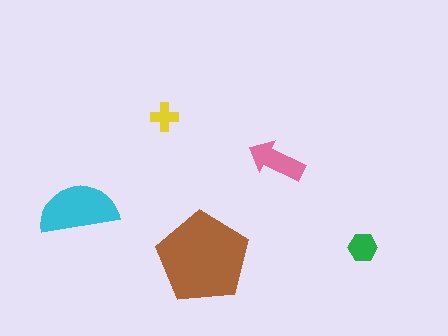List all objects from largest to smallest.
The brown pentagon, the cyan semicircle, the pink arrow, the green hexagon, the yellow cross.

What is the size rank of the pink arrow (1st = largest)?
3rd.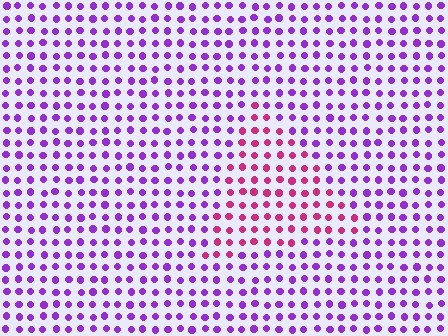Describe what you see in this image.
The image is filled with small purple elements in a uniform arrangement. A triangle-shaped region is visible where the elements are tinted to a slightly different hue, forming a subtle color boundary.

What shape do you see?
I see a triangle.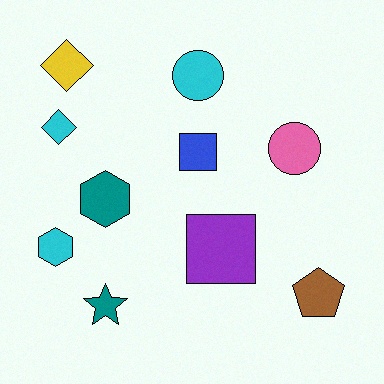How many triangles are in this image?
There are no triangles.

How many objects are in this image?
There are 10 objects.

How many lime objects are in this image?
There are no lime objects.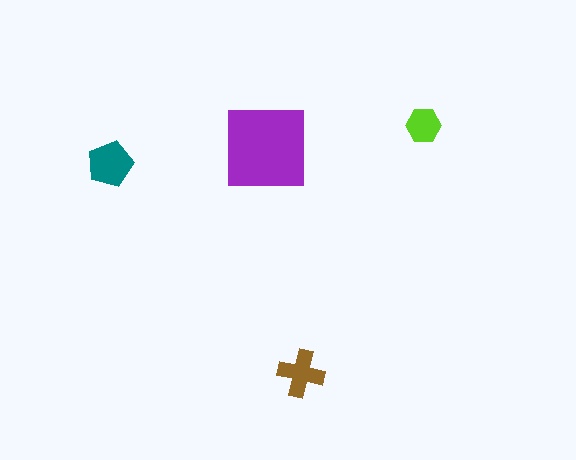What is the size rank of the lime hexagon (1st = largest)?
4th.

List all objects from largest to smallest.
The purple square, the teal pentagon, the brown cross, the lime hexagon.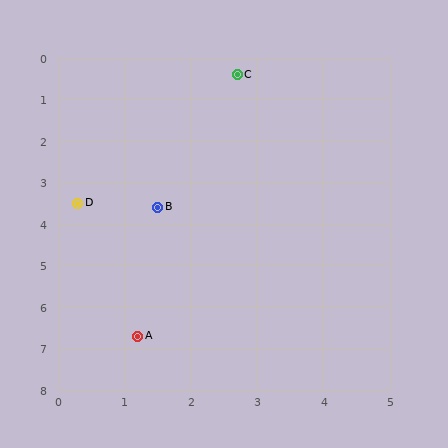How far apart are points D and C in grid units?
Points D and C are about 3.9 grid units apart.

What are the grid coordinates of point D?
Point D is at approximately (0.3, 3.5).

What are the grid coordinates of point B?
Point B is at approximately (1.5, 3.6).